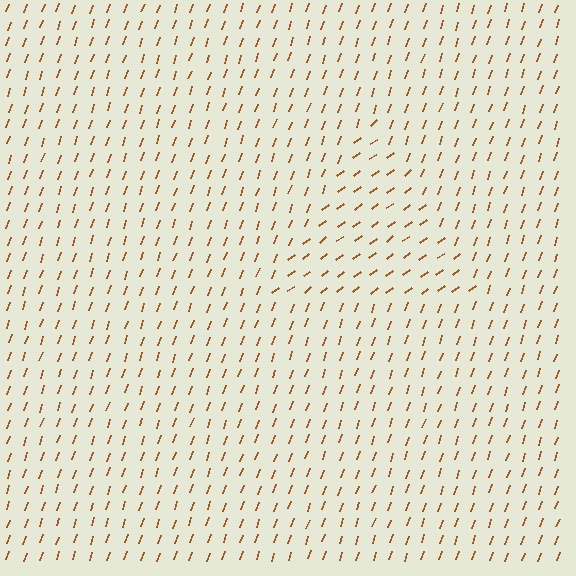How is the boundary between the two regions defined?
The boundary is defined purely by a change in line orientation (approximately 34 degrees difference). All lines are the same color and thickness.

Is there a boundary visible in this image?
Yes, there is a texture boundary formed by a change in line orientation.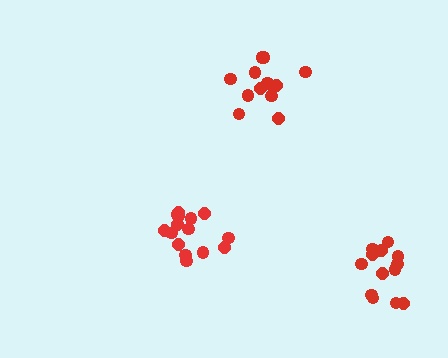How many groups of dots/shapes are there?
There are 3 groups.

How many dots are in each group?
Group 1: 13 dots, Group 2: 15 dots, Group 3: 13 dots (41 total).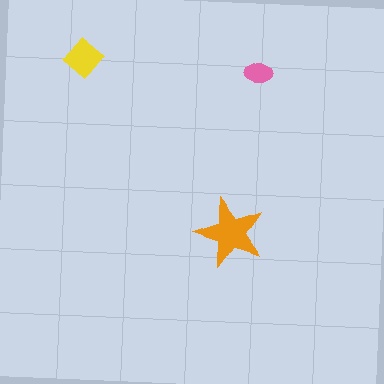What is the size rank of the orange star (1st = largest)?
1st.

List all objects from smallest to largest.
The pink ellipse, the yellow diamond, the orange star.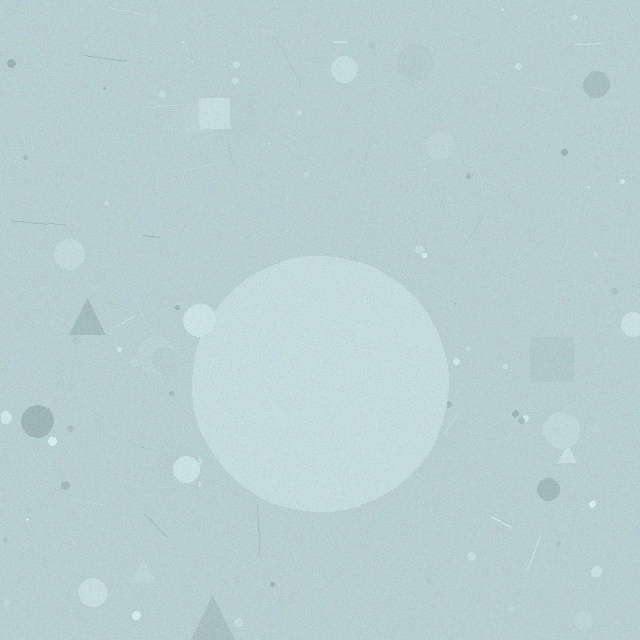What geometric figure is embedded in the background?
A circle is embedded in the background.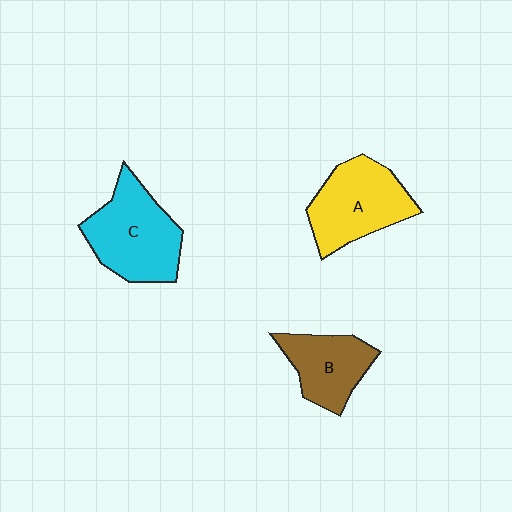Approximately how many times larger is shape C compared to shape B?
Approximately 1.4 times.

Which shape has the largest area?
Shape C (cyan).